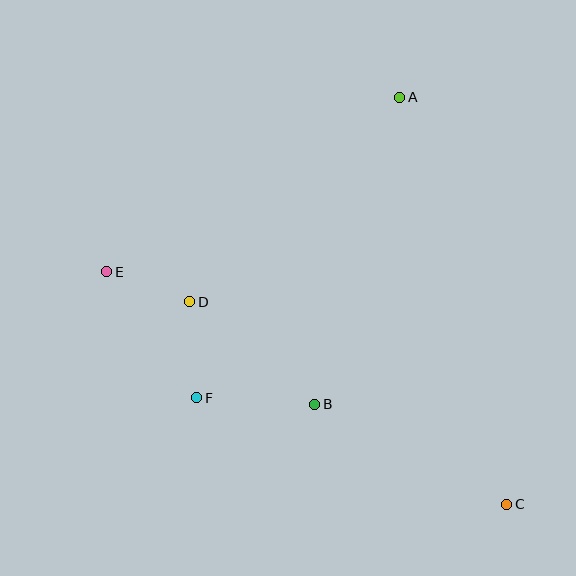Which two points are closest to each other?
Points D and E are closest to each other.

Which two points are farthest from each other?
Points C and E are farthest from each other.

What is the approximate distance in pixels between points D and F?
The distance between D and F is approximately 96 pixels.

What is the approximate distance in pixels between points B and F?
The distance between B and F is approximately 118 pixels.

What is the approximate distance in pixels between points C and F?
The distance between C and F is approximately 328 pixels.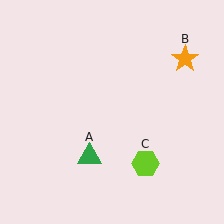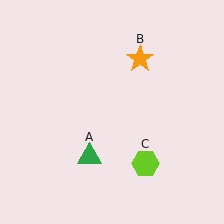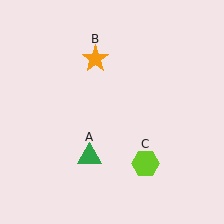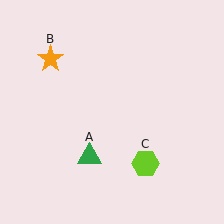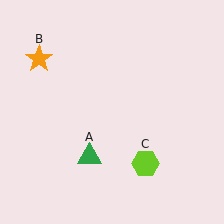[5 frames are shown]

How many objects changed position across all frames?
1 object changed position: orange star (object B).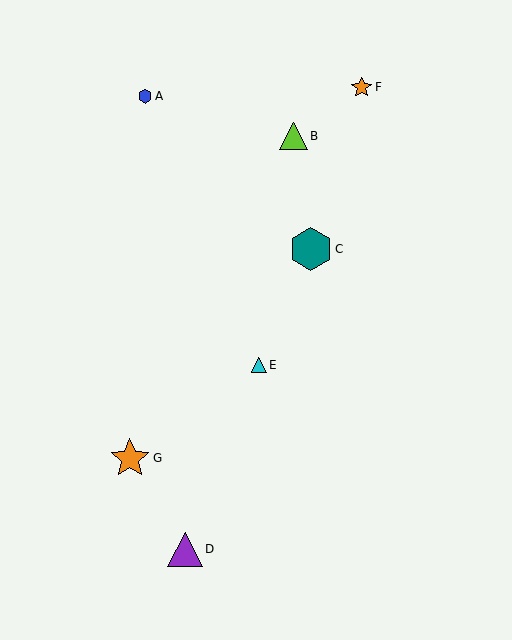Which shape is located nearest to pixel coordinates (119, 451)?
The orange star (labeled G) at (130, 458) is nearest to that location.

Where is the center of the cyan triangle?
The center of the cyan triangle is at (259, 365).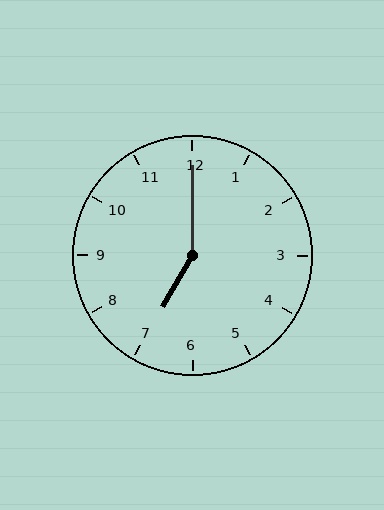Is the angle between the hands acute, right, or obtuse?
It is obtuse.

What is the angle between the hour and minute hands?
Approximately 150 degrees.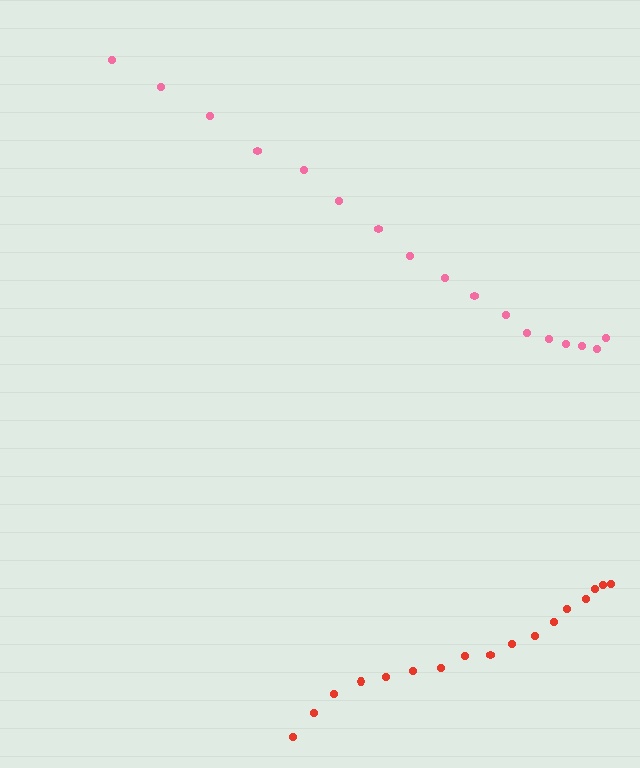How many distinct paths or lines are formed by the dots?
There are 2 distinct paths.